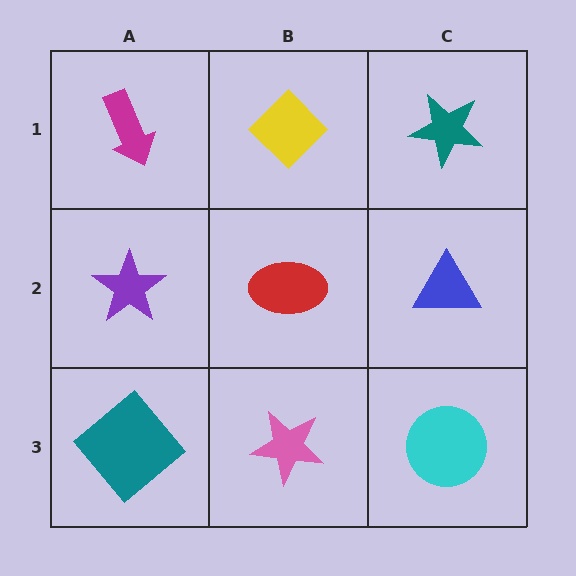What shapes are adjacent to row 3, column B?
A red ellipse (row 2, column B), a teal diamond (row 3, column A), a cyan circle (row 3, column C).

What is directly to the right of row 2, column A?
A red ellipse.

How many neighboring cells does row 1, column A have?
2.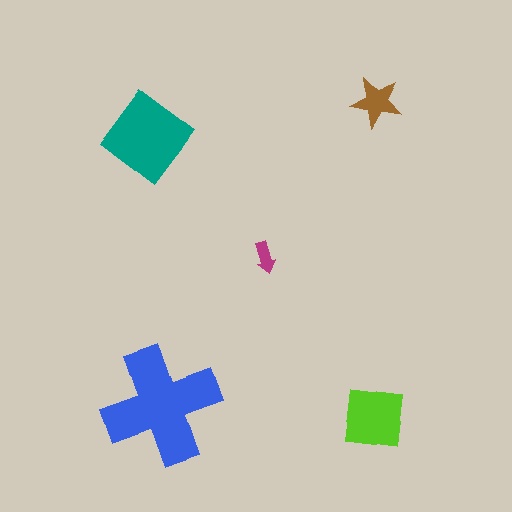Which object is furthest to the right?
The brown star is rightmost.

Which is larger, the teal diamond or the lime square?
The teal diamond.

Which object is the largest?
The blue cross.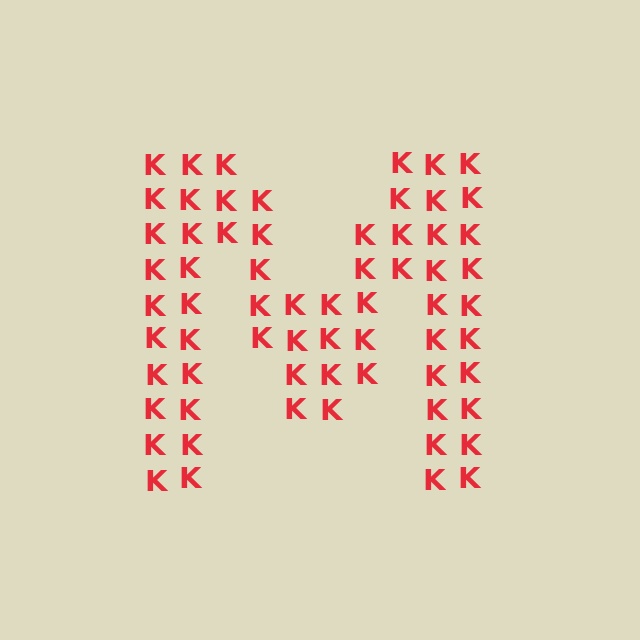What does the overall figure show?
The overall figure shows the letter M.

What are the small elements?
The small elements are letter K's.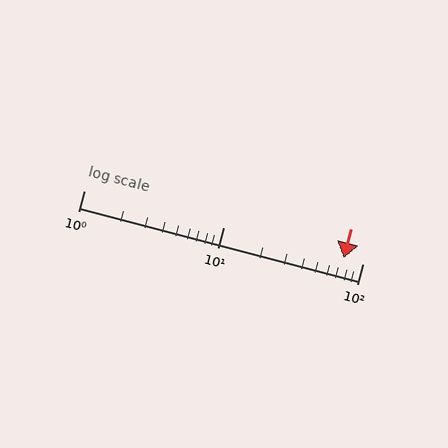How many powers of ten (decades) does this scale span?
The scale spans 2 decades, from 1 to 100.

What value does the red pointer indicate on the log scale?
The pointer indicates approximately 73.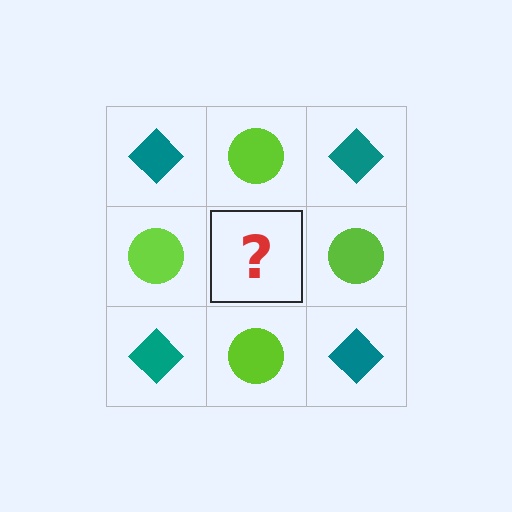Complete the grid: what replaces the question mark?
The question mark should be replaced with a teal diamond.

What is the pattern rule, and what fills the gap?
The rule is that it alternates teal diamond and lime circle in a checkerboard pattern. The gap should be filled with a teal diamond.